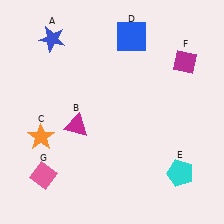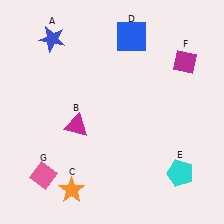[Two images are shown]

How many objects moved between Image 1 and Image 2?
1 object moved between the two images.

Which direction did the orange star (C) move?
The orange star (C) moved down.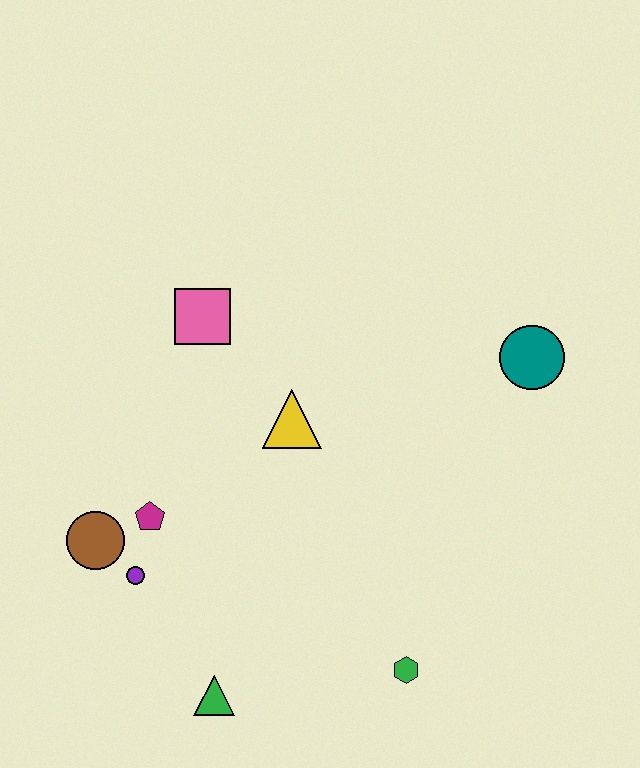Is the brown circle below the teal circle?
Yes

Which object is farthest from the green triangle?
The teal circle is farthest from the green triangle.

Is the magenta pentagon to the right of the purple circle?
Yes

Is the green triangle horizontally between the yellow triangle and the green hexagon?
No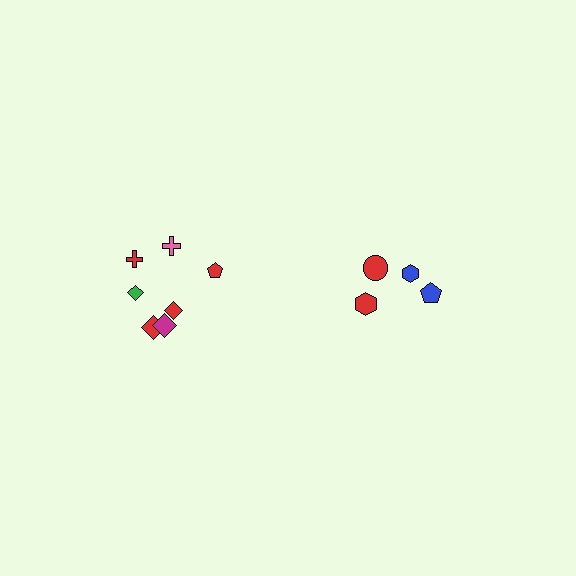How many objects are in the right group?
There are 4 objects.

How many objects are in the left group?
There are 7 objects.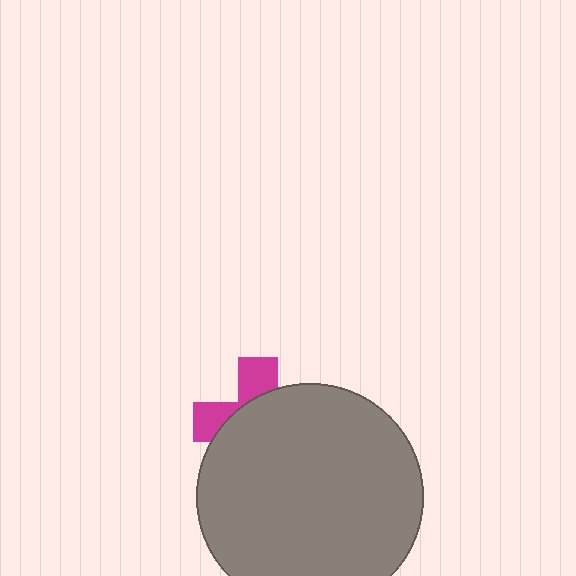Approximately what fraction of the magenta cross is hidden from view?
Roughly 68% of the magenta cross is hidden behind the gray circle.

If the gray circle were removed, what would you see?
You would see the complete magenta cross.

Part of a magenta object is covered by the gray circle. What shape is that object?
It is a cross.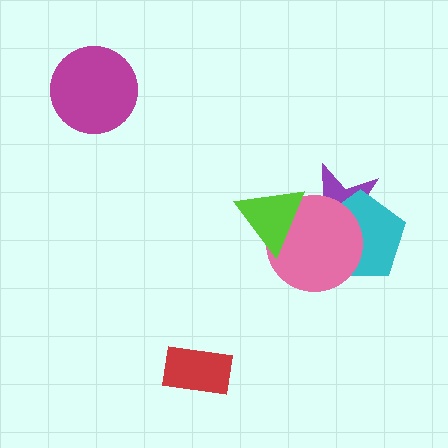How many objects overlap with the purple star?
3 objects overlap with the purple star.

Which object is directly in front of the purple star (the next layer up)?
The cyan pentagon is directly in front of the purple star.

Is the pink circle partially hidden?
Yes, it is partially covered by another shape.